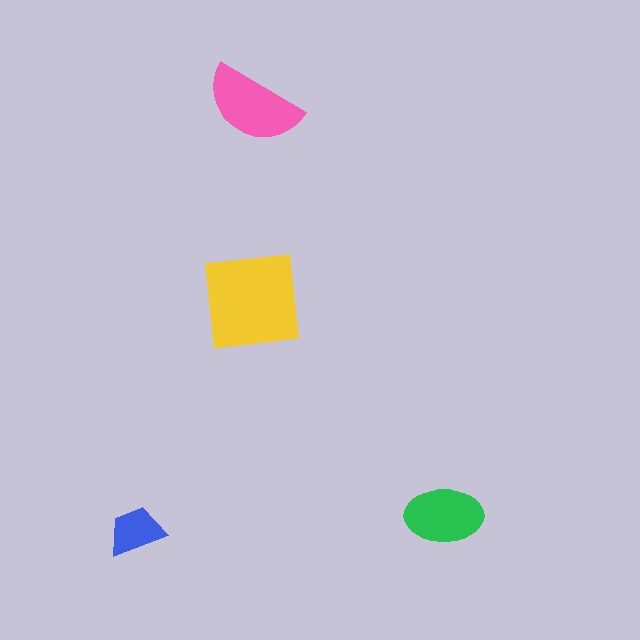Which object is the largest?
The yellow square.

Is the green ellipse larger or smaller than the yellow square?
Smaller.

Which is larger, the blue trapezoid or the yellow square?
The yellow square.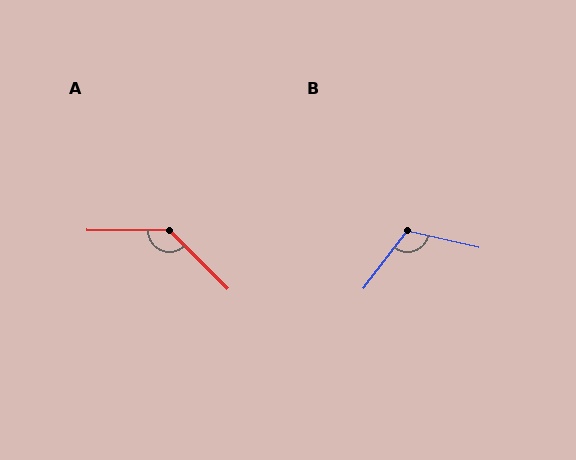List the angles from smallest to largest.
B (114°), A (135°).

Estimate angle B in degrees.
Approximately 114 degrees.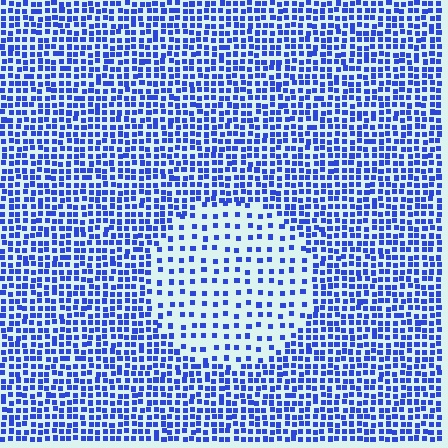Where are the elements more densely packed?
The elements are more densely packed outside the circle boundary.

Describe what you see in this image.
The image contains small blue elements arranged at two different densities. A circle-shaped region is visible where the elements are less densely packed than the surrounding area.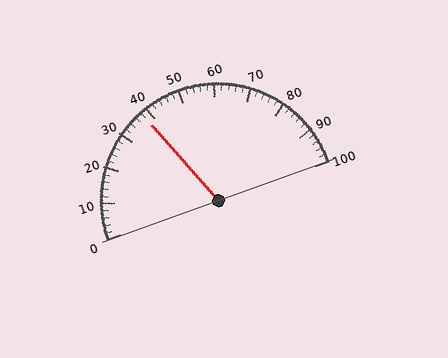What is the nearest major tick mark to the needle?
The nearest major tick mark is 40.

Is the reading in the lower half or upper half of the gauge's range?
The reading is in the lower half of the range (0 to 100).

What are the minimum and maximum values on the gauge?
The gauge ranges from 0 to 100.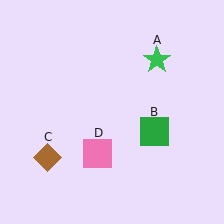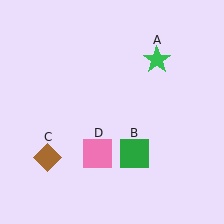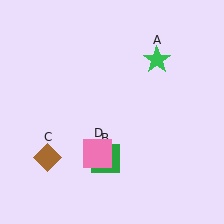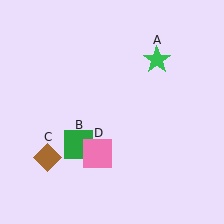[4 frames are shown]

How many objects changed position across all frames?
1 object changed position: green square (object B).